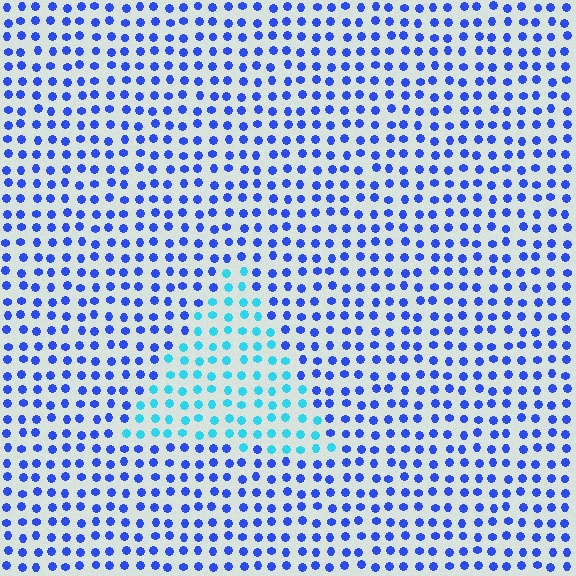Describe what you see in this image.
The image is filled with small blue elements in a uniform arrangement. A triangle-shaped region is visible where the elements are tinted to a slightly different hue, forming a subtle color boundary.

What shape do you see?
I see a triangle.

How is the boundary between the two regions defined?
The boundary is defined purely by a slight shift in hue (about 44 degrees). Spacing, size, and orientation are identical on both sides.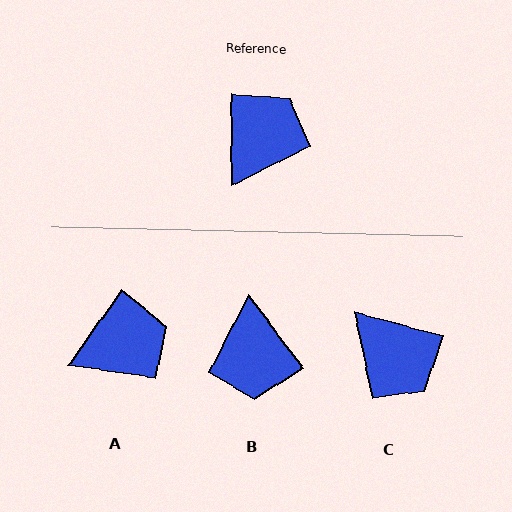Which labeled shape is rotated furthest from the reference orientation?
B, about 143 degrees away.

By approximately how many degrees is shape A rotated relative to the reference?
Approximately 35 degrees clockwise.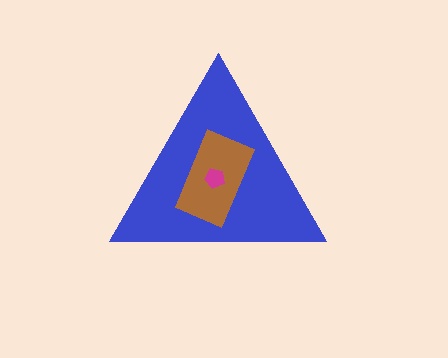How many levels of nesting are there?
3.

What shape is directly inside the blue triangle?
The brown rectangle.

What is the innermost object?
The magenta pentagon.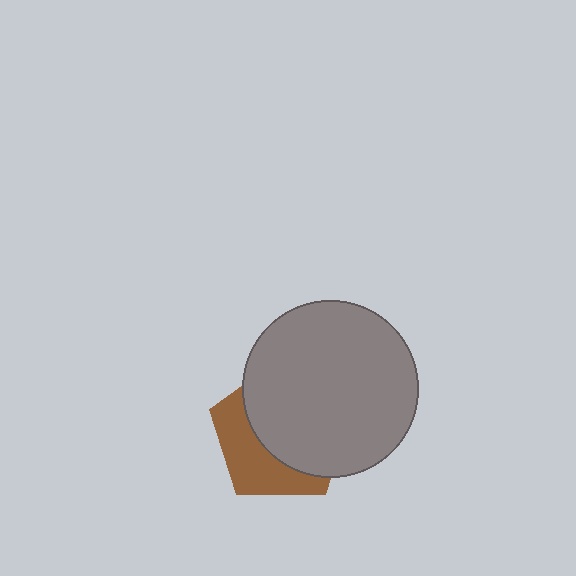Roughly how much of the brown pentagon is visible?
A small part of it is visible (roughly 38%).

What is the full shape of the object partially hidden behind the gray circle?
The partially hidden object is a brown pentagon.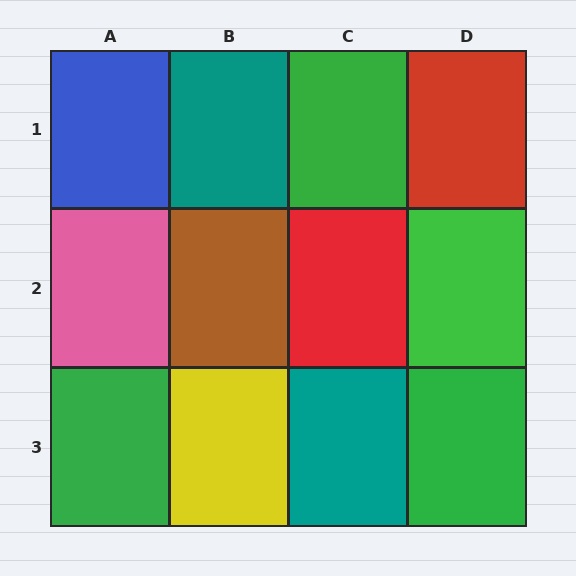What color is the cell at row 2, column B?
Brown.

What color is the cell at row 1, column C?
Green.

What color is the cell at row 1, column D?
Red.